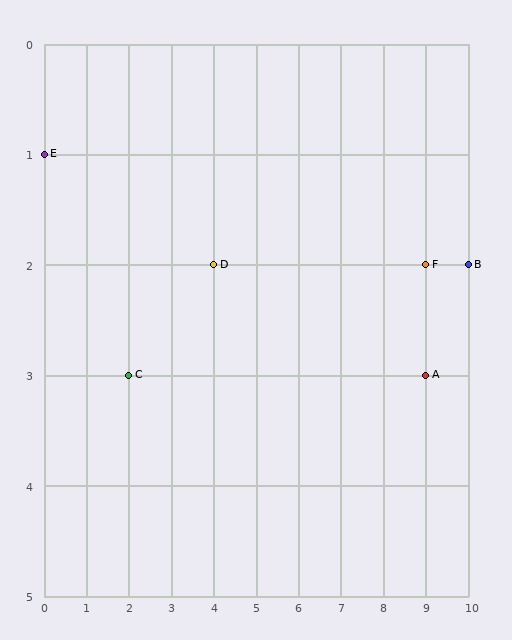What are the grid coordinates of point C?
Point C is at grid coordinates (2, 3).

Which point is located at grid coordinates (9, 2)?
Point F is at (9, 2).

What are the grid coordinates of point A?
Point A is at grid coordinates (9, 3).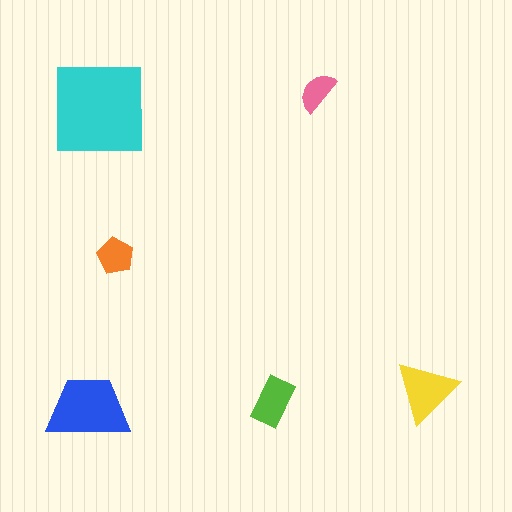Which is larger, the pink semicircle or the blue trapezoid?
The blue trapezoid.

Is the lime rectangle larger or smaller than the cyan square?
Smaller.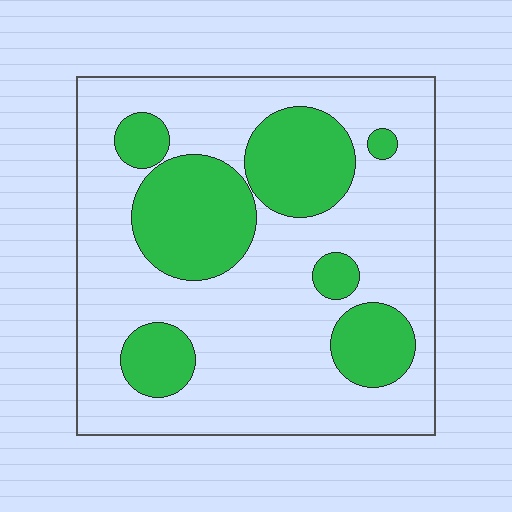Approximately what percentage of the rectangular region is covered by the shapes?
Approximately 30%.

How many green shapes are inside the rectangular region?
7.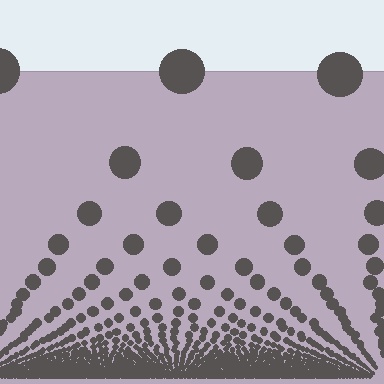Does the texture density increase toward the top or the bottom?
Density increases toward the bottom.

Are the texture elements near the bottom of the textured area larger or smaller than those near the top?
Smaller. The gradient is inverted — elements near the bottom are smaller and denser.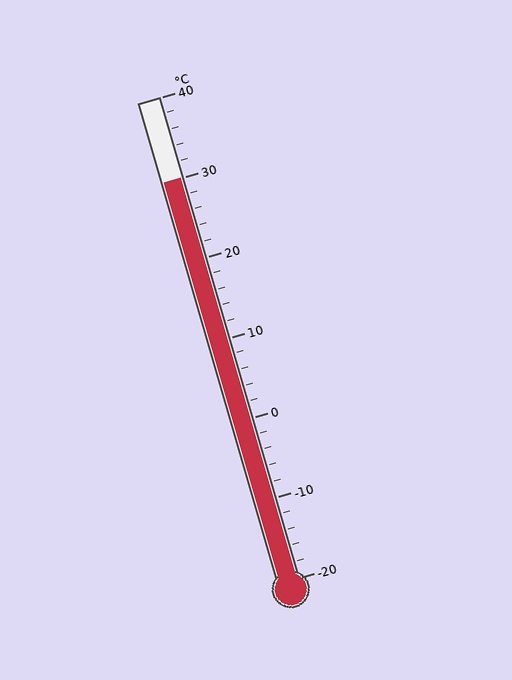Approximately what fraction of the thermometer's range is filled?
The thermometer is filled to approximately 85% of its range.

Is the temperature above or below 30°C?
The temperature is at 30°C.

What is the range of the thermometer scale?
The thermometer scale ranges from -20°C to 40°C.